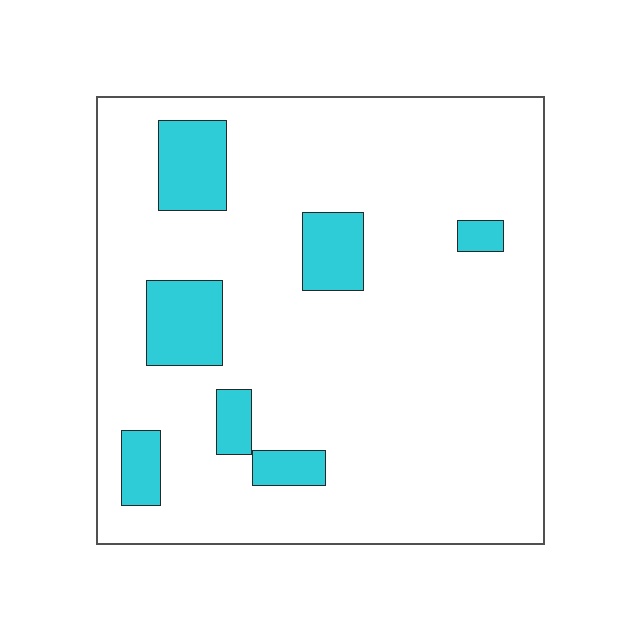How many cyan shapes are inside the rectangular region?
7.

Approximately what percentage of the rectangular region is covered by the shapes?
Approximately 15%.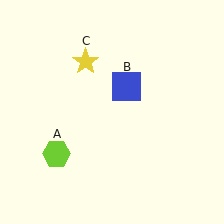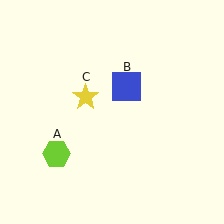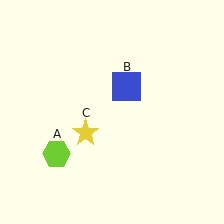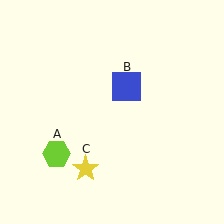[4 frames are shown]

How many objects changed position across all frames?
1 object changed position: yellow star (object C).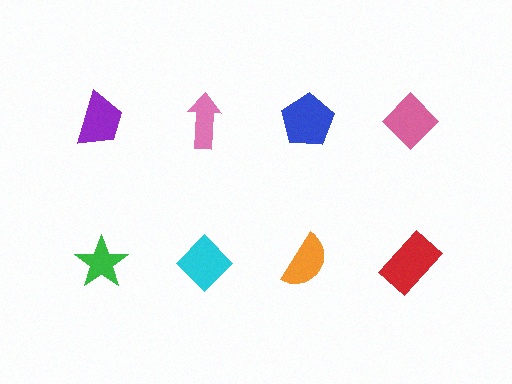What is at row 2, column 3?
An orange semicircle.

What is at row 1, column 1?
A purple trapezoid.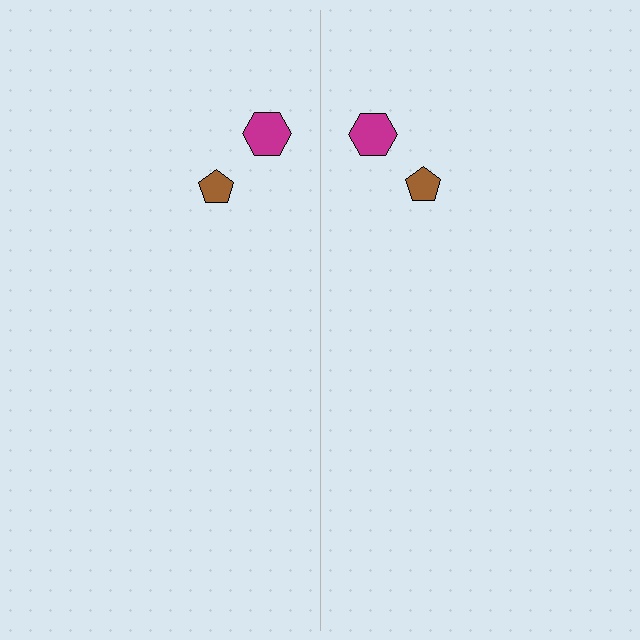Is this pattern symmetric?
Yes, this pattern has bilateral (reflection) symmetry.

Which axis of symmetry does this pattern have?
The pattern has a vertical axis of symmetry running through the center of the image.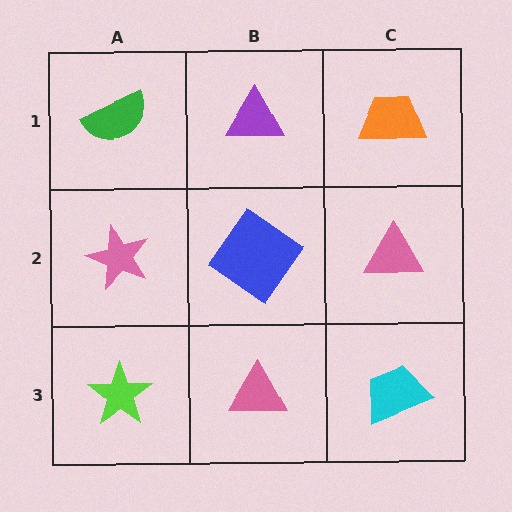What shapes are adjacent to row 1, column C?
A pink triangle (row 2, column C), a purple triangle (row 1, column B).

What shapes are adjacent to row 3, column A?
A pink star (row 2, column A), a pink triangle (row 3, column B).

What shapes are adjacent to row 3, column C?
A pink triangle (row 2, column C), a pink triangle (row 3, column B).